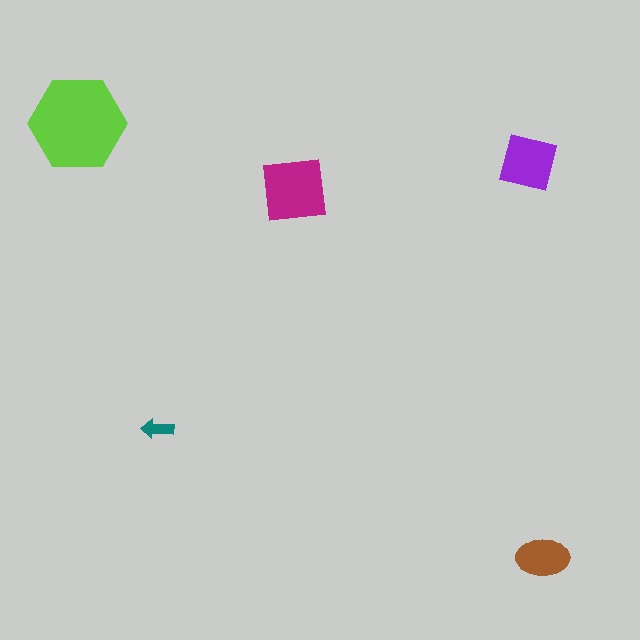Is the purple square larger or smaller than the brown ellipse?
Larger.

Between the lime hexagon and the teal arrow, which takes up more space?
The lime hexagon.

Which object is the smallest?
The teal arrow.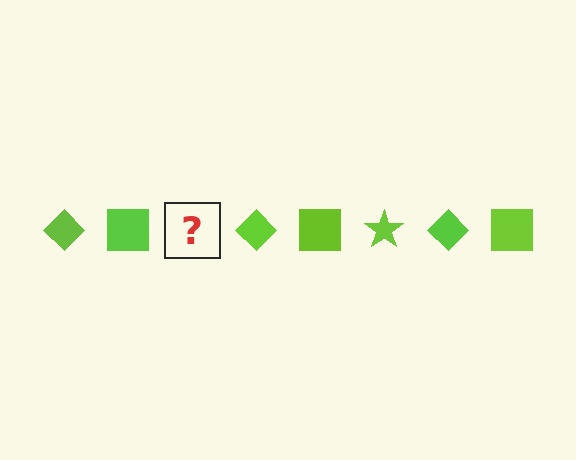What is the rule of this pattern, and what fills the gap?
The rule is that the pattern cycles through diamond, square, star shapes in lime. The gap should be filled with a lime star.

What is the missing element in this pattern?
The missing element is a lime star.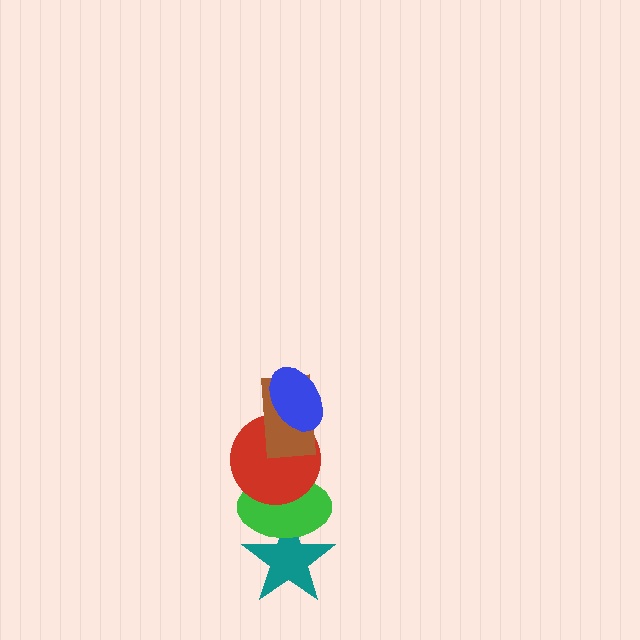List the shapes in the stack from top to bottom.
From top to bottom: the blue ellipse, the brown rectangle, the red circle, the green ellipse, the teal star.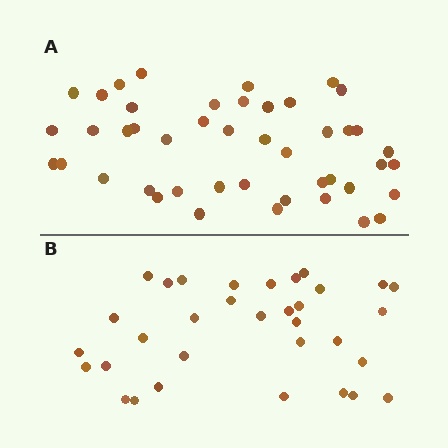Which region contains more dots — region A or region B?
Region A (the top region) has more dots.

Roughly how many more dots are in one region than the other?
Region A has roughly 12 or so more dots than region B.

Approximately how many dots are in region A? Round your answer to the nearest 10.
About 40 dots. (The exact count is 45, which rounds to 40.)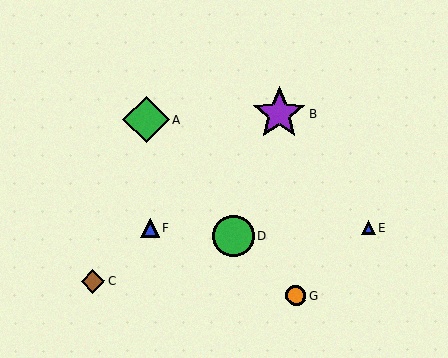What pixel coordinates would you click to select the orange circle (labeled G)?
Click at (296, 295) to select the orange circle G.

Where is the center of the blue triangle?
The center of the blue triangle is at (368, 228).